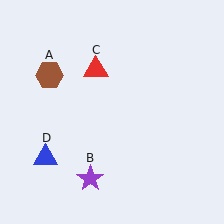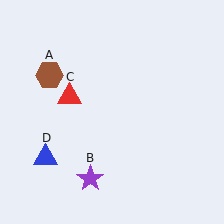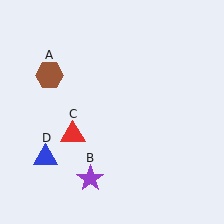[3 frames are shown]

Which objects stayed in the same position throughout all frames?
Brown hexagon (object A) and purple star (object B) and blue triangle (object D) remained stationary.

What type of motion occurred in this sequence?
The red triangle (object C) rotated counterclockwise around the center of the scene.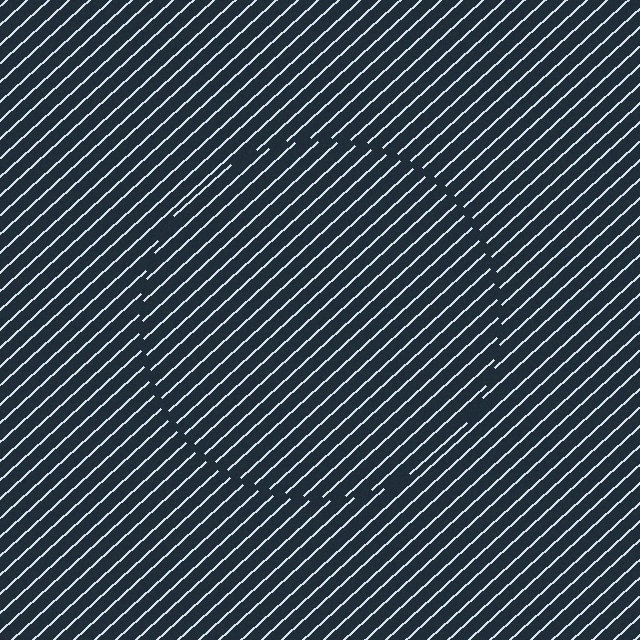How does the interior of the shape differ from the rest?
The interior of the shape contains the same grating, shifted by half a period — the contour is defined by the phase discontinuity where line-ends from the inner and outer gratings abut.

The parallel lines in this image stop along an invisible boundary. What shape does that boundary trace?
An illusory circle. The interior of the shape contains the same grating, shifted by half a period — the contour is defined by the phase discontinuity where line-ends from the inner and outer gratings abut.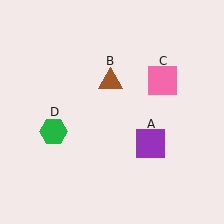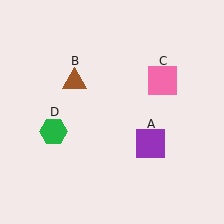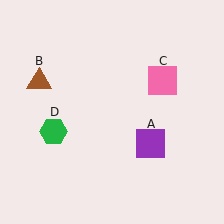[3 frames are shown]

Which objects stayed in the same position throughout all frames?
Purple square (object A) and pink square (object C) and green hexagon (object D) remained stationary.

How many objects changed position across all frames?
1 object changed position: brown triangle (object B).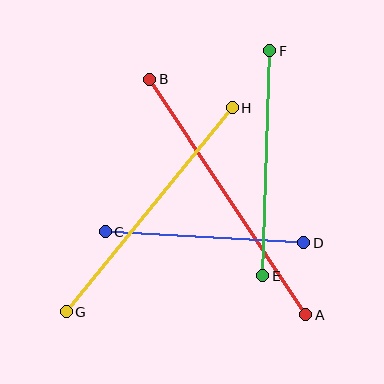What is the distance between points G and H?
The distance is approximately 263 pixels.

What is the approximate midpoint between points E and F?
The midpoint is at approximately (266, 163) pixels.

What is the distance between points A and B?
The distance is approximately 283 pixels.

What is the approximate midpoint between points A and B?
The midpoint is at approximately (228, 197) pixels.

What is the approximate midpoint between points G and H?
The midpoint is at approximately (149, 210) pixels.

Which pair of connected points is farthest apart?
Points A and B are farthest apart.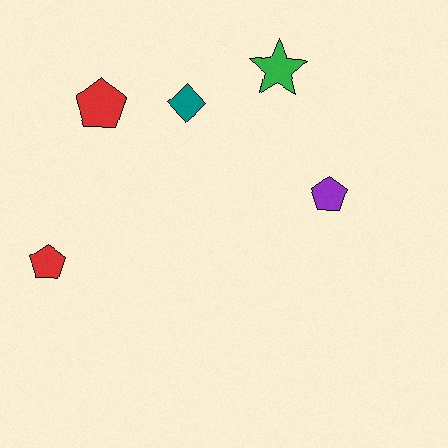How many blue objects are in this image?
There are no blue objects.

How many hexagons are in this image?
There are no hexagons.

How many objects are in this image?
There are 5 objects.